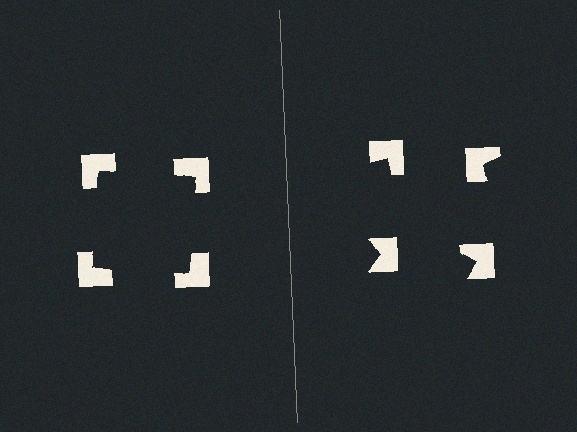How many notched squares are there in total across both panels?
8 — 4 on each side.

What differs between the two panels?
The notched squares are positioned identically on both sides; only the wedge orientations differ. On the left they align to a square; on the right they are misaligned.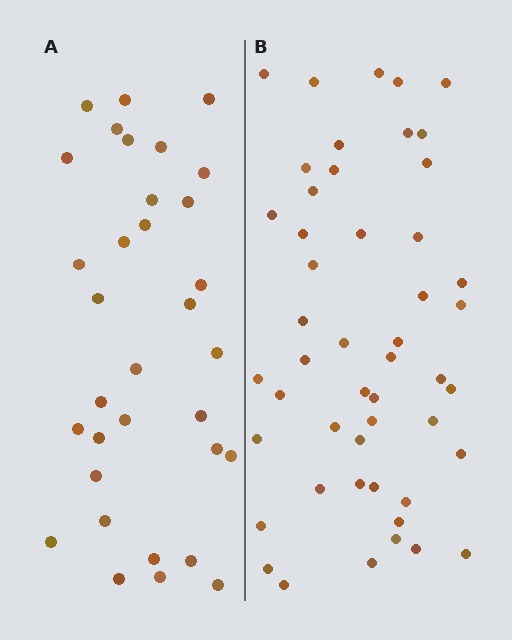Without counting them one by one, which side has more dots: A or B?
Region B (the right region) has more dots.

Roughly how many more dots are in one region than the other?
Region B has approximately 15 more dots than region A.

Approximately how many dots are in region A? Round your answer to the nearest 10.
About 30 dots. (The exact count is 33, which rounds to 30.)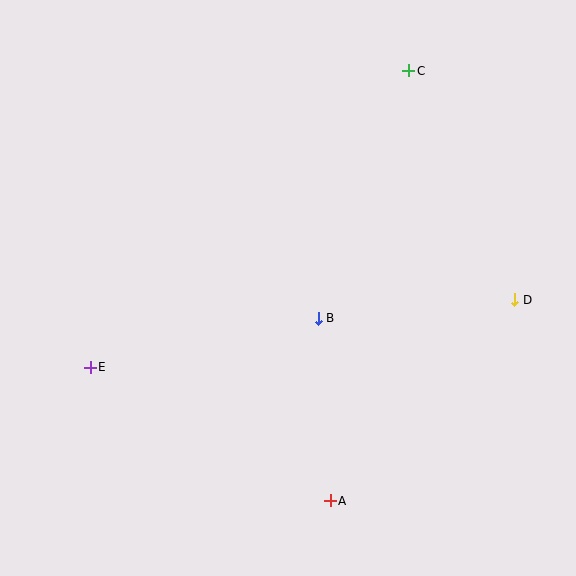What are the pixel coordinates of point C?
Point C is at (409, 71).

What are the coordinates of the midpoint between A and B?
The midpoint between A and B is at (324, 410).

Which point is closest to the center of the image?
Point B at (318, 318) is closest to the center.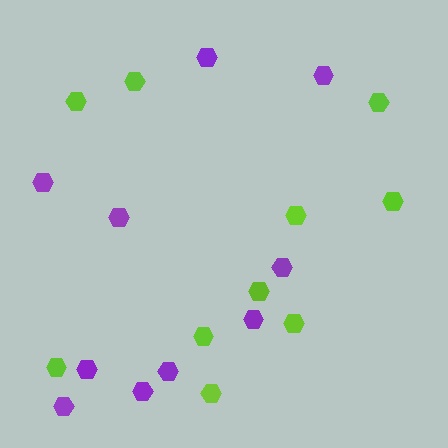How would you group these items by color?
There are 2 groups: one group of purple hexagons (10) and one group of lime hexagons (10).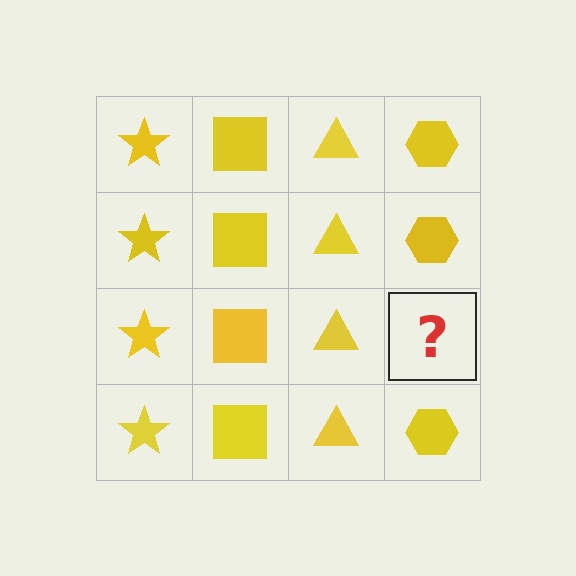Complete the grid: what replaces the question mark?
The question mark should be replaced with a yellow hexagon.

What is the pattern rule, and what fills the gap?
The rule is that each column has a consistent shape. The gap should be filled with a yellow hexagon.